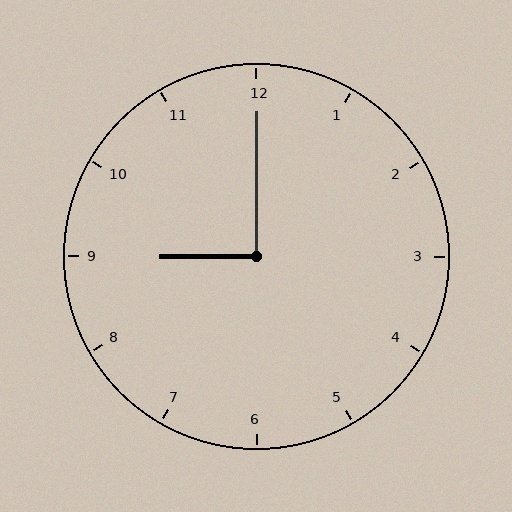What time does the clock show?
9:00.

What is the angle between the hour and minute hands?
Approximately 90 degrees.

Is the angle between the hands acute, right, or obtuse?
It is right.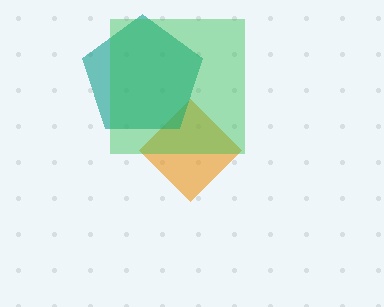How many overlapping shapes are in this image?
There are 3 overlapping shapes in the image.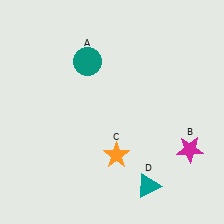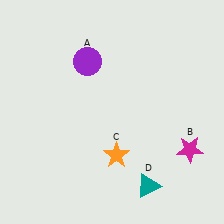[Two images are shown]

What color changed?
The circle (A) changed from teal in Image 1 to purple in Image 2.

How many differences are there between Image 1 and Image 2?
There is 1 difference between the two images.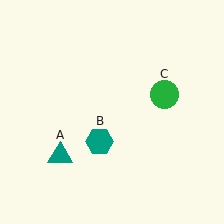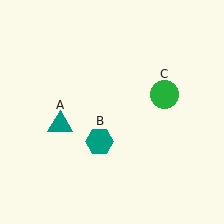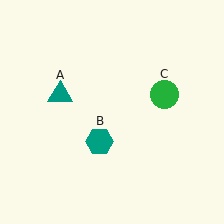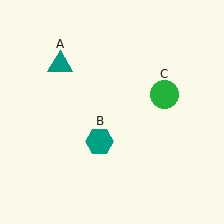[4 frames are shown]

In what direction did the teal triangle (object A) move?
The teal triangle (object A) moved up.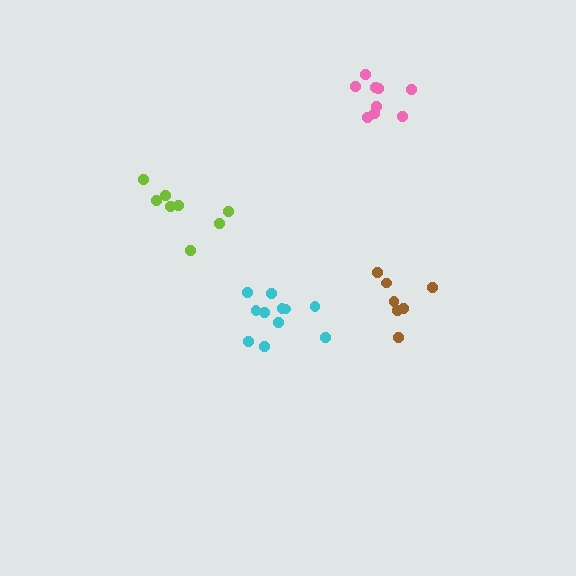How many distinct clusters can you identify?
There are 4 distinct clusters.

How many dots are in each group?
Group 1: 11 dots, Group 2: 8 dots, Group 3: 7 dots, Group 4: 9 dots (35 total).